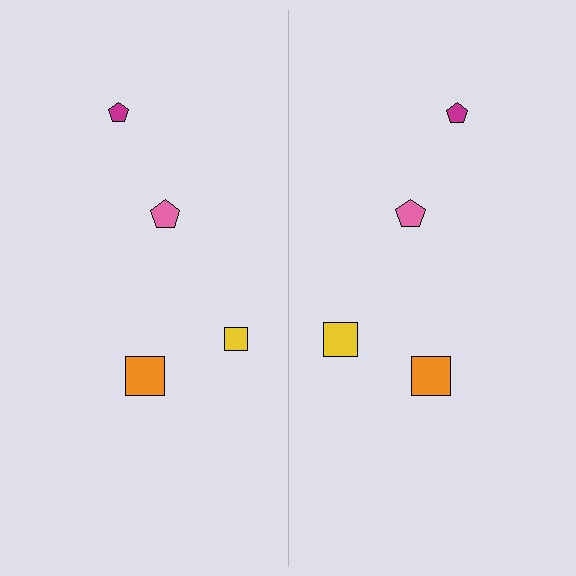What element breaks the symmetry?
The yellow square on the right side has a different size than its mirror counterpart.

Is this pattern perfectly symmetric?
No, the pattern is not perfectly symmetric. The yellow square on the right side has a different size than its mirror counterpart.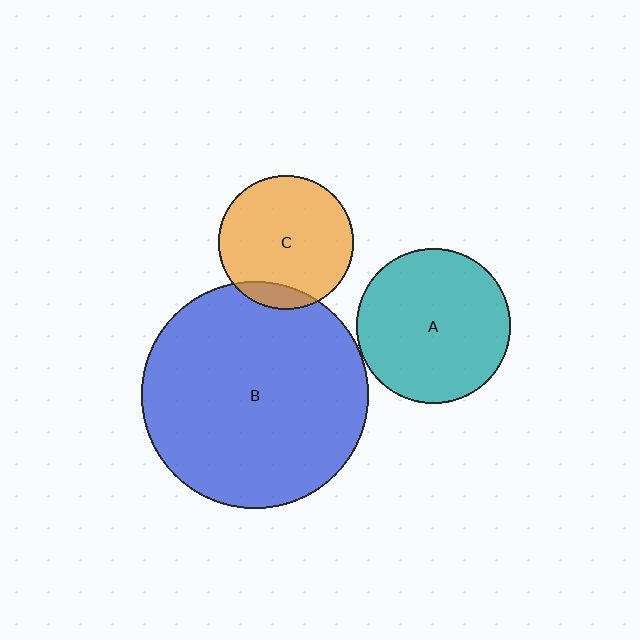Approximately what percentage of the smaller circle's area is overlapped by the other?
Approximately 10%.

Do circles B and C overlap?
Yes.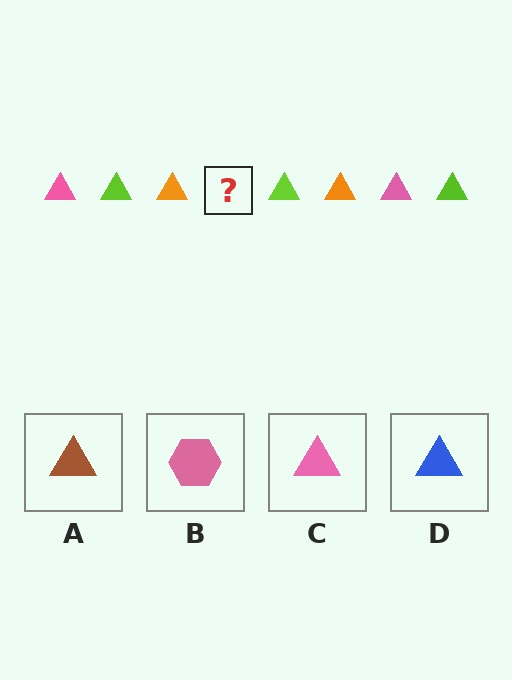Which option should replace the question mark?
Option C.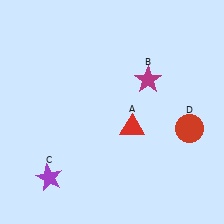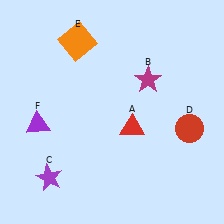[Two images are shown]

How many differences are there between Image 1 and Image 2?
There are 2 differences between the two images.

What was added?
An orange square (E), a purple triangle (F) were added in Image 2.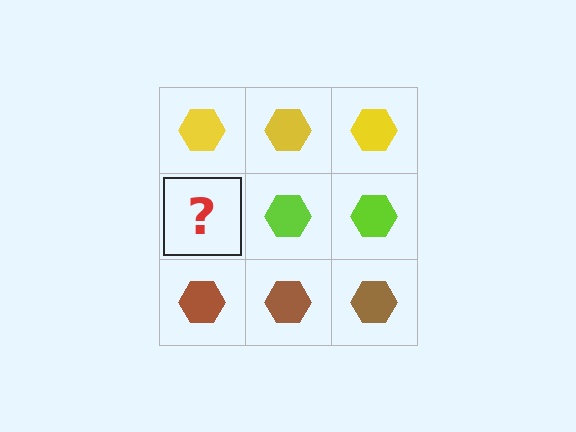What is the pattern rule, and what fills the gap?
The rule is that each row has a consistent color. The gap should be filled with a lime hexagon.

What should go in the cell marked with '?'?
The missing cell should contain a lime hexagon.